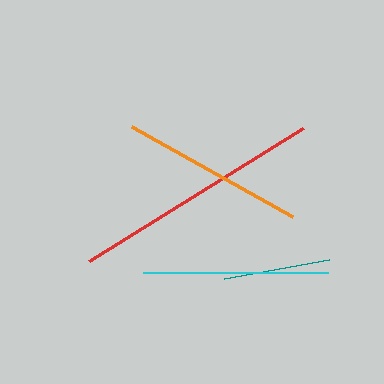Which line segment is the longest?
The red line is the longest at approximately 252 pixels.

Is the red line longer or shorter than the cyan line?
The red line is longer than the cyan line.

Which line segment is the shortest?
The teal line is the shortest at approximately 107 pixels.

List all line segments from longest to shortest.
From longest to shortest: red, cyan, orange, teal.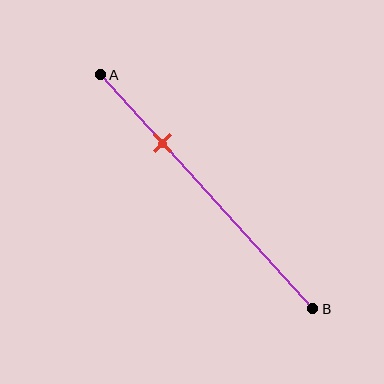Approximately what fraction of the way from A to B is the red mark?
The red mark is approximately 30% of the way from A to B.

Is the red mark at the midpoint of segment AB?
No, the mark is at about 30% from A, not at the 50% midpoint.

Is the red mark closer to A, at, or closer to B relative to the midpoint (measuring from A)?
The red mark is closer to point A than the midpoint of segment AB.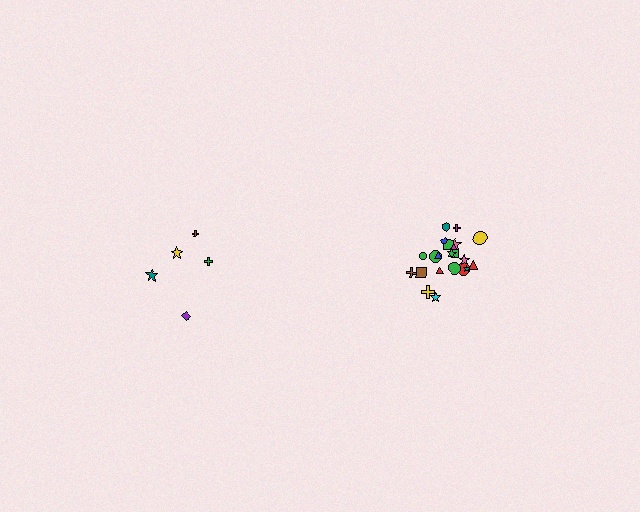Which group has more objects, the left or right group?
The right group.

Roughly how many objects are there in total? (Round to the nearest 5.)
Roughly 25 objects in total.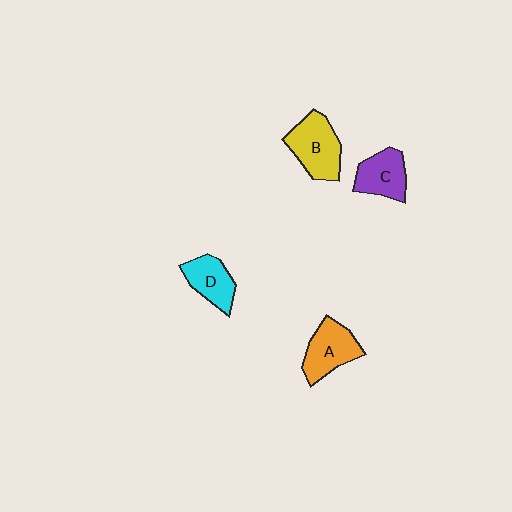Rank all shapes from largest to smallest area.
From largest to smallest: B (yellow), A (orange), C (purple), D (cyan).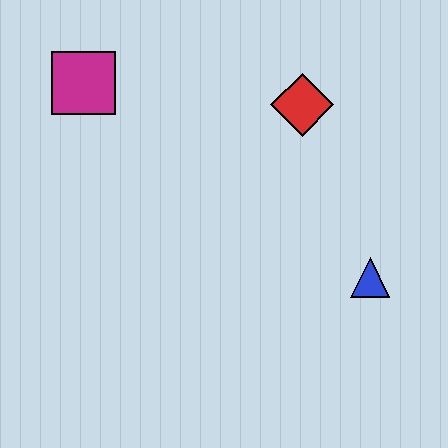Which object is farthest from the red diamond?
The magenta square is farthest from the red diamond.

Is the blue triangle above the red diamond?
No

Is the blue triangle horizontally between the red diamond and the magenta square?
No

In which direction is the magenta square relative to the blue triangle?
The magenta square is to the left of the blue triangle.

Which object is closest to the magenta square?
The red diamond is closest to the magenta square.